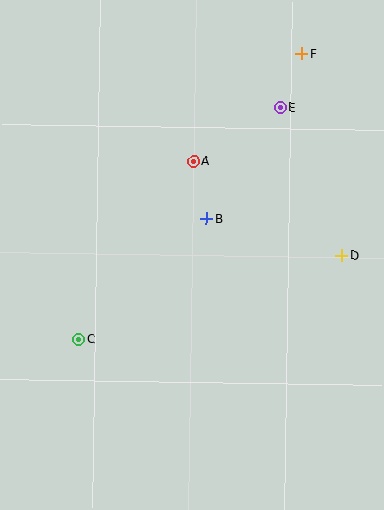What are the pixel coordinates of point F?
Point F is at (302, 54).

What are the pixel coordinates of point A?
Point A is at (194, 161).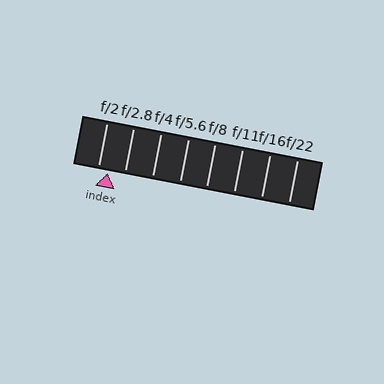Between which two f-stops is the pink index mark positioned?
The index mark is between f/2 and f/2.8.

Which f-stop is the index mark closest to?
The index mark is closest to f/2.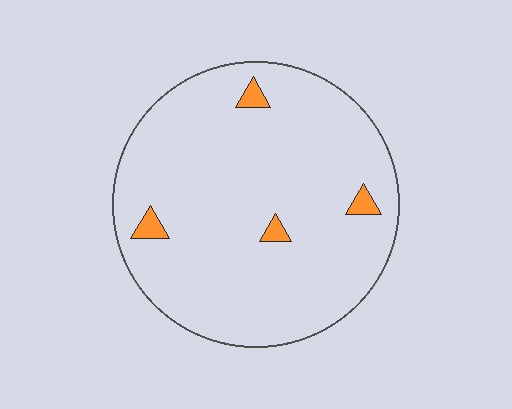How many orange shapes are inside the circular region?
4.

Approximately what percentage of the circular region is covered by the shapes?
Approximately 5%.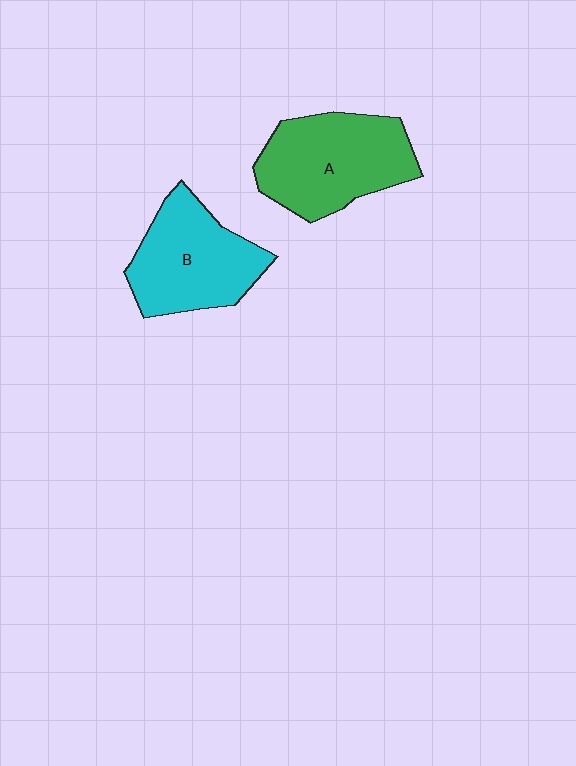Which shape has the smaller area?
Shape B (cyan).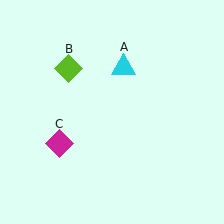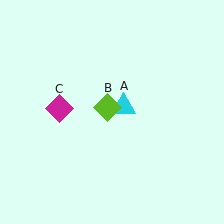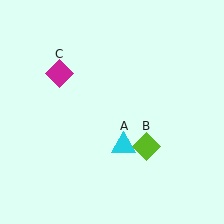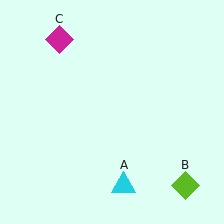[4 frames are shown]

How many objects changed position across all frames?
3 objects changed position: cyan triangle (object A), lime diamond (object B), magenta diamond (object C).